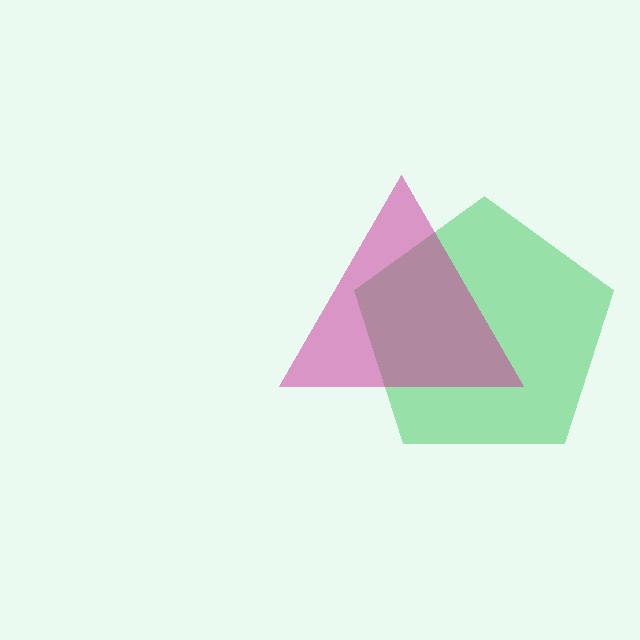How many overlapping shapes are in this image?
There are 2 overlapping shapes in the image.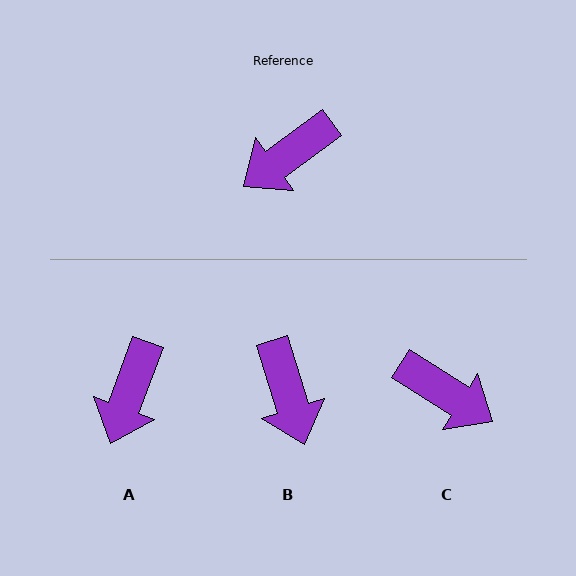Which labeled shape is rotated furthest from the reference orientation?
C, about 112 degrees away.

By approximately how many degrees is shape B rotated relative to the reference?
Approximately 71 degrees counter-clockwise.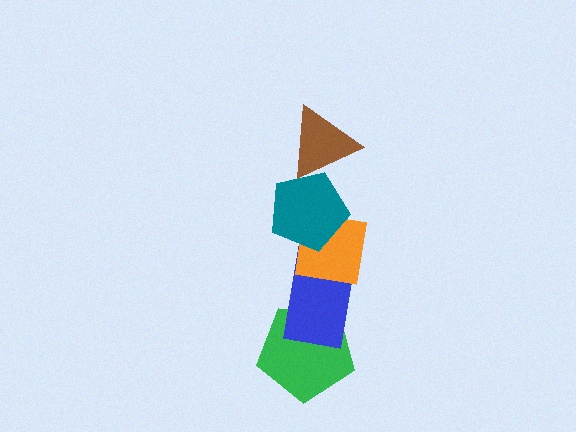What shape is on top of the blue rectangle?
The orange square is on top of the blue rectangle.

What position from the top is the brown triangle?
The brown triangle is 1st from the top.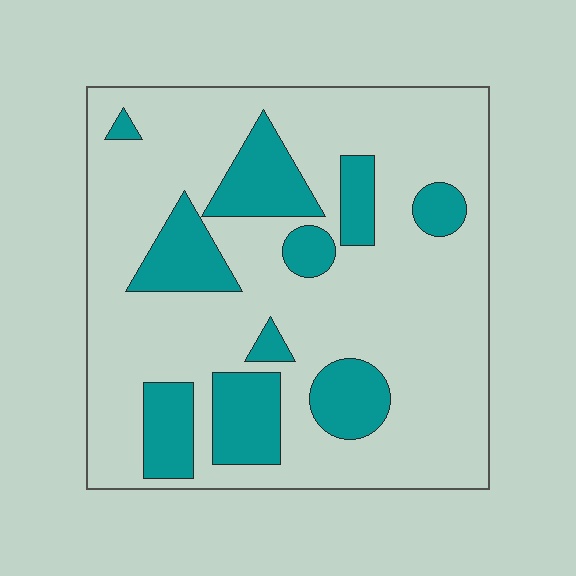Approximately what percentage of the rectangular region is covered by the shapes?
Approximately 25%.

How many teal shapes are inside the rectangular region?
10.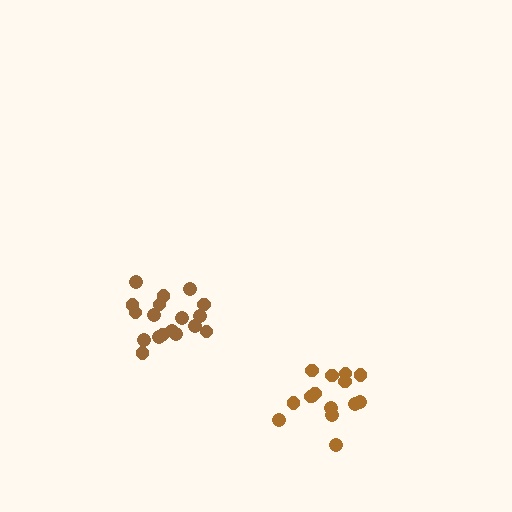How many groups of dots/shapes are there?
There are 2 groups.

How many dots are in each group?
Group 1: 15 dots, Group 2: 18 dots (33 total).